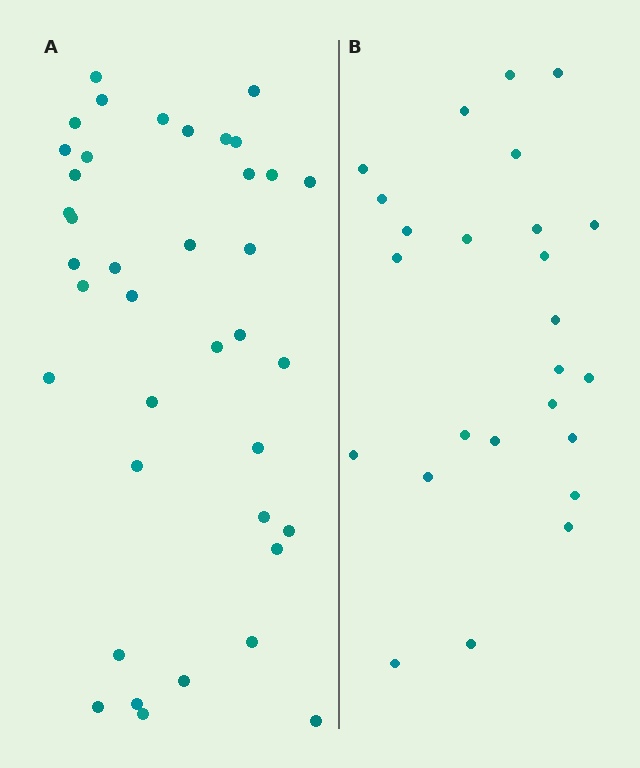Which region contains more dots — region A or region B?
Region A (the left region) has more dots.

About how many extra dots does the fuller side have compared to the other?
Region A has approximately 15 more dots than region B.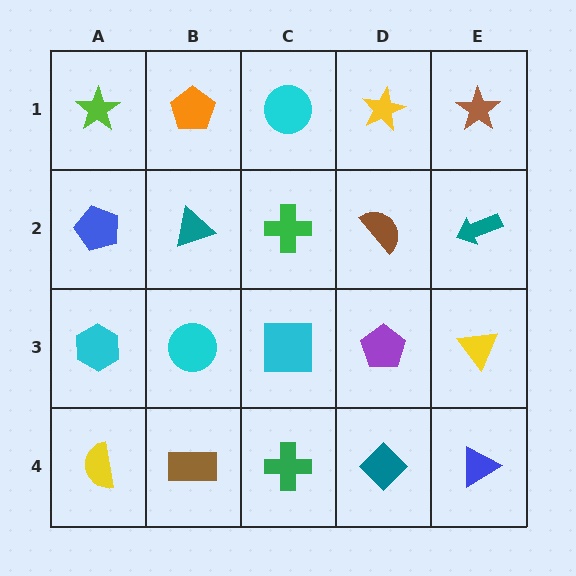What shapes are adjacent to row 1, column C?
A green cross (row 2, column C), an orange pentagon (row 1, column B), a yellow star (row 1, column D).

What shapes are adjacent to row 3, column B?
A teal triangle (row 2, column B), a brown rectangle (row 4, column B), a cyan hexagon (row 3, column A), a cyan square (row 3, column C).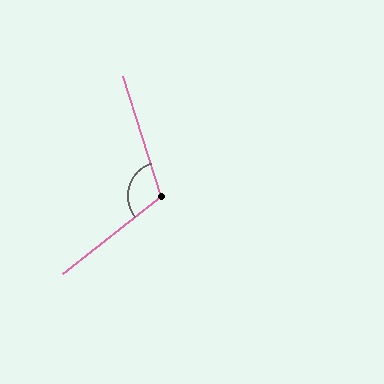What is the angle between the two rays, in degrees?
Approximately 111 degrees.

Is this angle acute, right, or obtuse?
It is obtuse.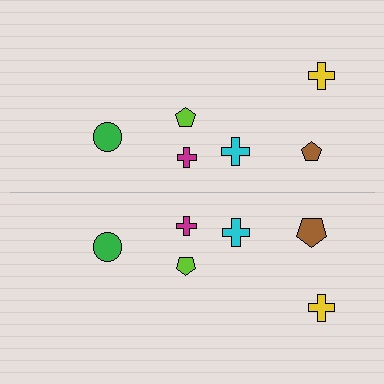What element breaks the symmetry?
The brown pentagon on the bottom side has a different size than its mirror counterpart.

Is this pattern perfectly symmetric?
No, the pattern is not perfectly symmetric. The brown pentagon on the bottom side has a different size than its mirror counterpart.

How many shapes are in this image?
There are 12 shapes in this image.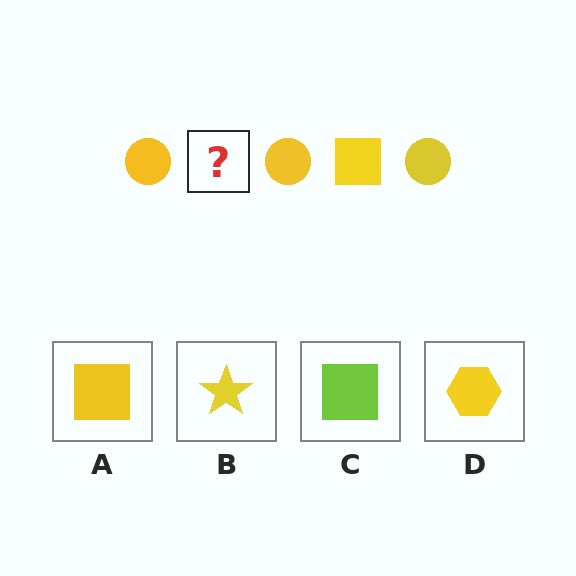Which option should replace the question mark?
Option A.